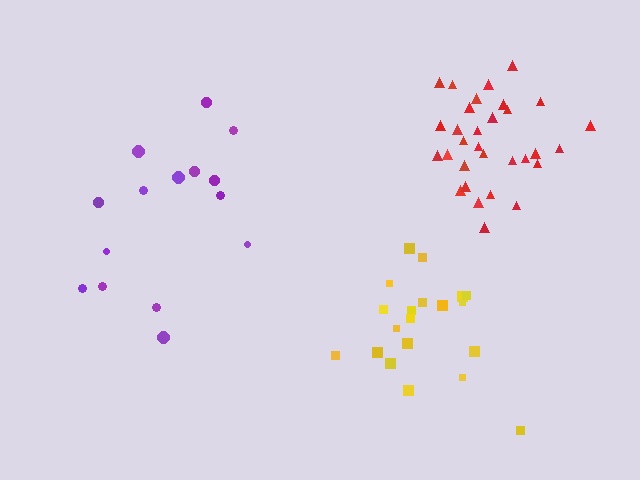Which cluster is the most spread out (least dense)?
Purple.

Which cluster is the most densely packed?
Red.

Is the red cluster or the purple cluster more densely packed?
Red.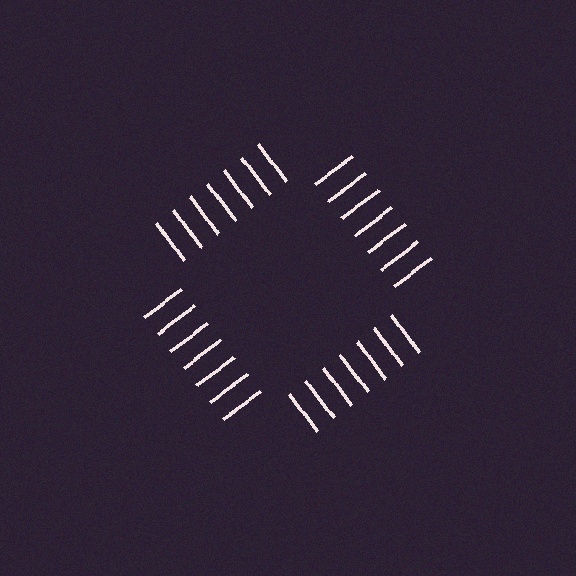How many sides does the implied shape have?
4 sides — the line-ends trace a square.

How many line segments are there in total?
28 — 7 along each of the 4 edges.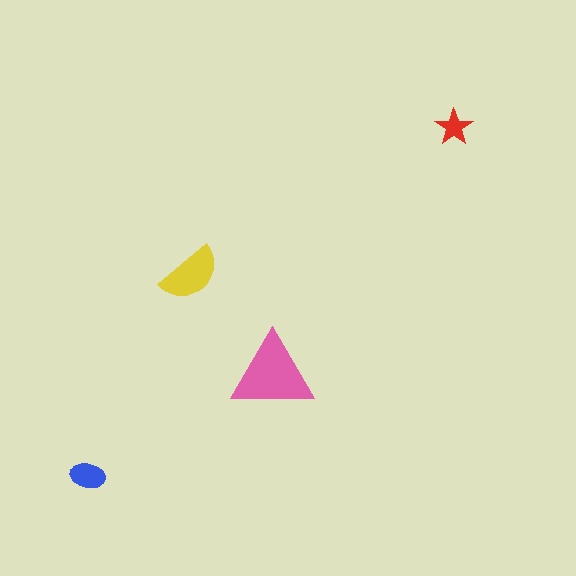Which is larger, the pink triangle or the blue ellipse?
The pink triangle.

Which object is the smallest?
The red star.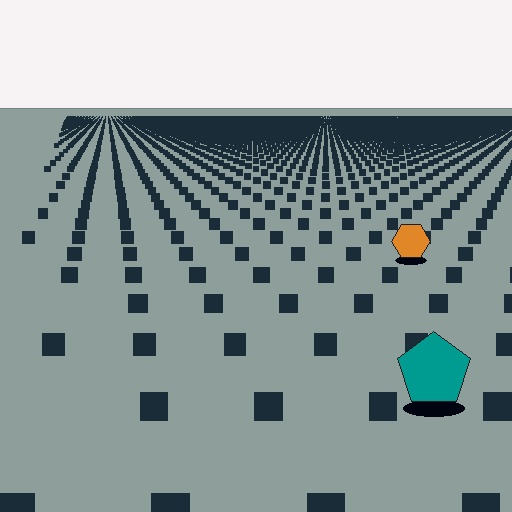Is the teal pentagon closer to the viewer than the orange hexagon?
Yes. The teal pentagon is closer — you can tell from the texture gradient: the ground texture is coarser near it.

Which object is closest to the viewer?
The teal pentagon is closest. The texture marks near it are larger and more spread out.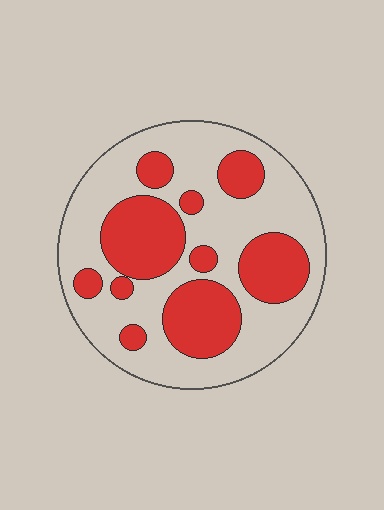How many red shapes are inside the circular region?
10.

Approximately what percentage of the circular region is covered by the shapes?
Approximately 35%.